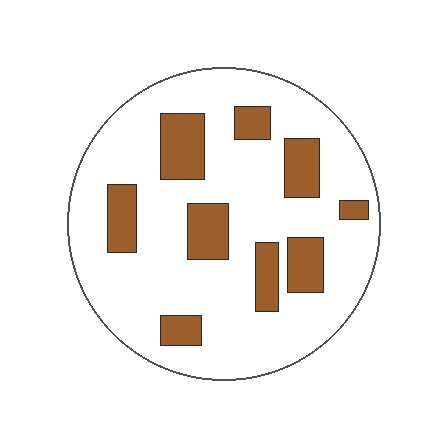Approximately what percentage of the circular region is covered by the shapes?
Approximately 20%.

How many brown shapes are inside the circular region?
9.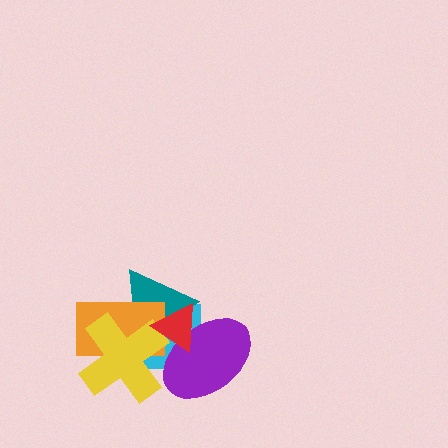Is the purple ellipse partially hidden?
Yes, it is partially covered by another shape.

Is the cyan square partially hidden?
Yes, it is partially covered by another shape.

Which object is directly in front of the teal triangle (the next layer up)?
The orange rectangle is directly in front of the teal triangle.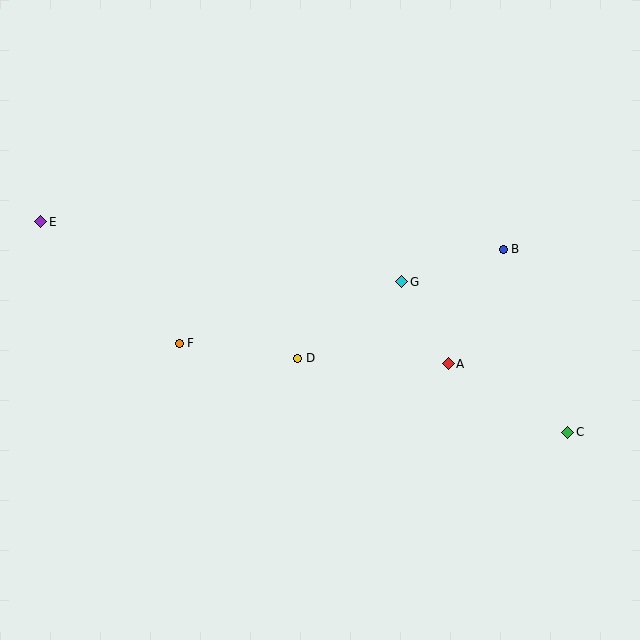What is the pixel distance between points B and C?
The distance between B and C is 194 pixels.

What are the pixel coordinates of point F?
Point F is at (179, 343).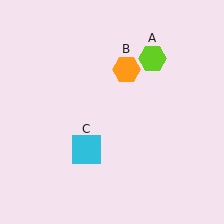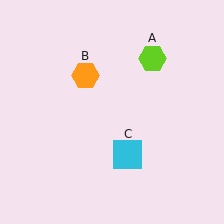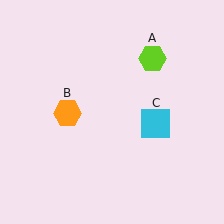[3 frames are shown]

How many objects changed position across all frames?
2 objects changed position: orange hexagon (object B), cyan square (object C).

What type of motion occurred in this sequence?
The orange hexagon (object B), cyan square (object C) rotated counterclockwise around the center of the scene.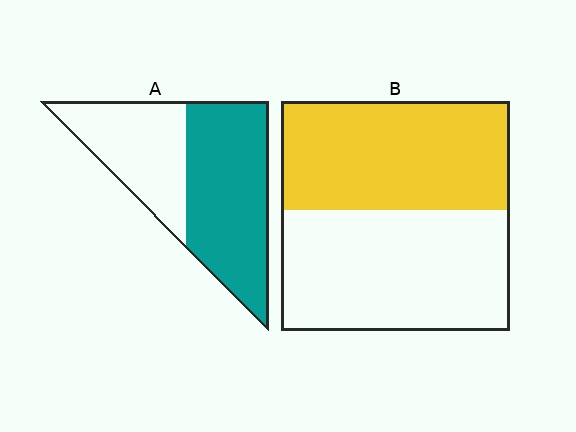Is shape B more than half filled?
Roughly half.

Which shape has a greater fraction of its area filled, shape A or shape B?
Shape A.